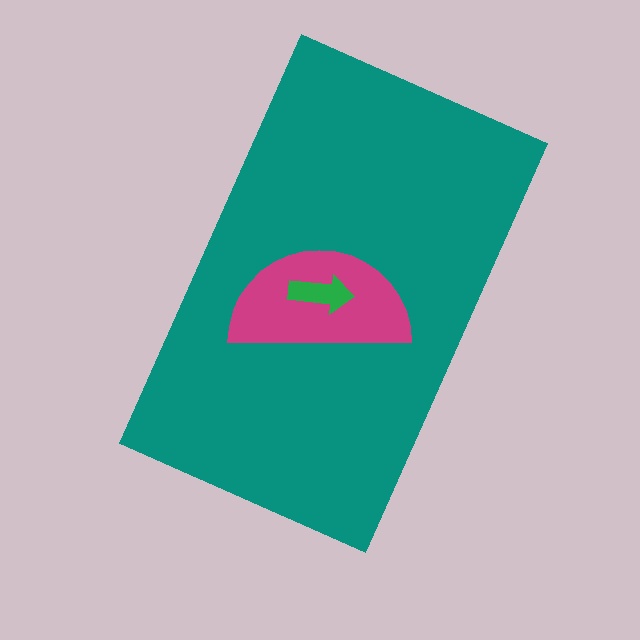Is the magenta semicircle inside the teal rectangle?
Yes.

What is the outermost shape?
The teal rectangle.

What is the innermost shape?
The green arrow.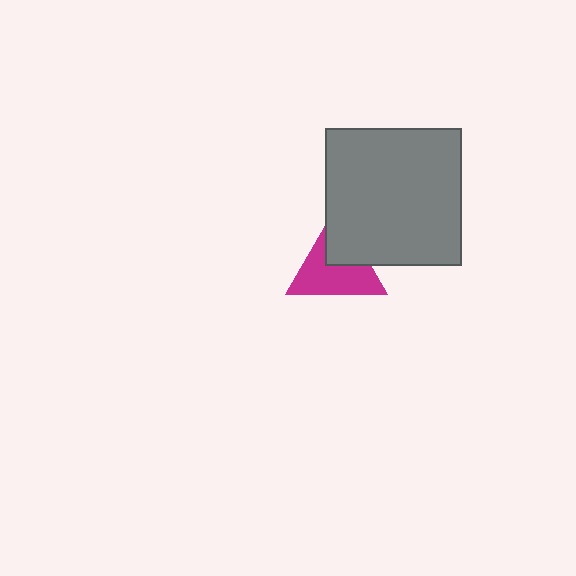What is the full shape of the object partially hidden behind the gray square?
The partially hidden object is a magenta triangle.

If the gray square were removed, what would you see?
You would see the complete magenta triangle.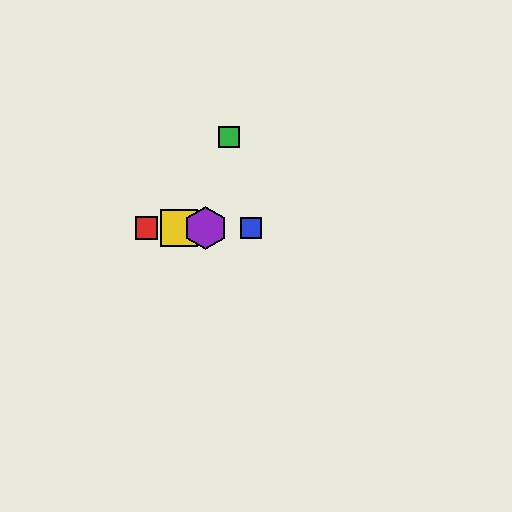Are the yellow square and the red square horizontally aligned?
Yes, both are at y≈228.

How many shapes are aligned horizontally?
4 shapes (the red square, the blue square, the yellow square, the purple hexagon) are aligned horizontally.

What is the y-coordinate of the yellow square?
The yellow square is at y≈228.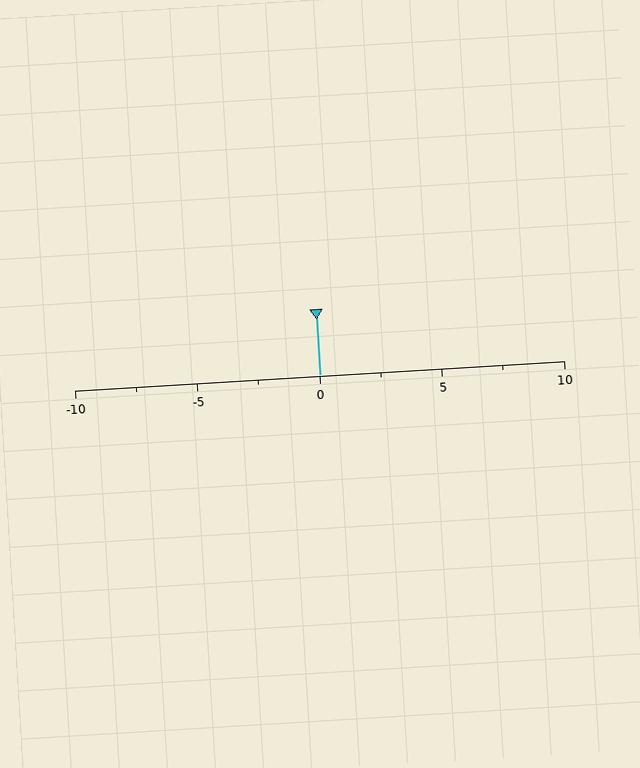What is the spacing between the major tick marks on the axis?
The major ticks are spaced 5 apart.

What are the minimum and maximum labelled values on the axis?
The axis runs from -10 to 10.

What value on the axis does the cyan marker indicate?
The marker indicates approximately 0.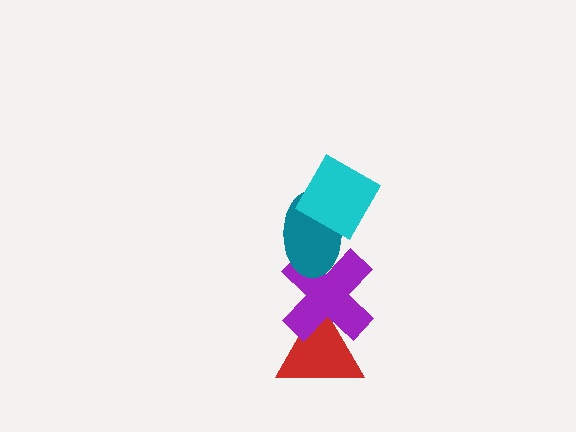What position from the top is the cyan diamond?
The cyan diamond is 1st from the top.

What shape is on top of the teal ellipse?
The cyan diamond is on top of the teal ellipse.